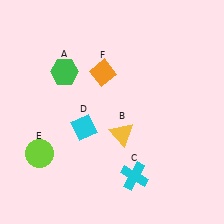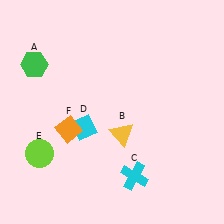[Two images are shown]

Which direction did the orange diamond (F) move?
The orange diamond (F) moved down.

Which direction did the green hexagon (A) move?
The green hexagon (A) moved left.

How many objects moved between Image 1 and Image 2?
2 objects moved between the two images.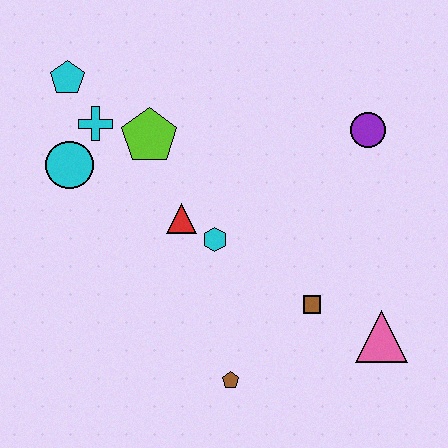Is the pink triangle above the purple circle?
No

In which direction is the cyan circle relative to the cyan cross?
The cyan circle is below the cyan cross.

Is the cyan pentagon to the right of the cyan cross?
No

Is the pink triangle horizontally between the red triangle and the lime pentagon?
No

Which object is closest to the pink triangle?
The brown square is closest to the pink triangle.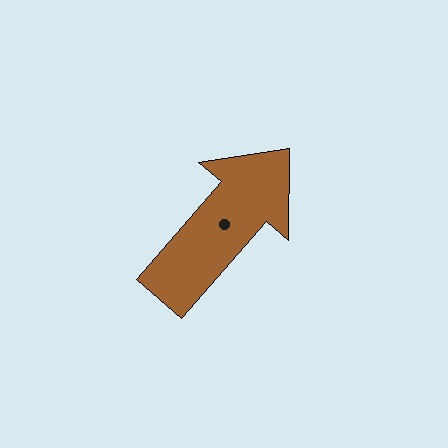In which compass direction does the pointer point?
Northeast.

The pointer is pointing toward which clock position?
Roughly 1 o'clock.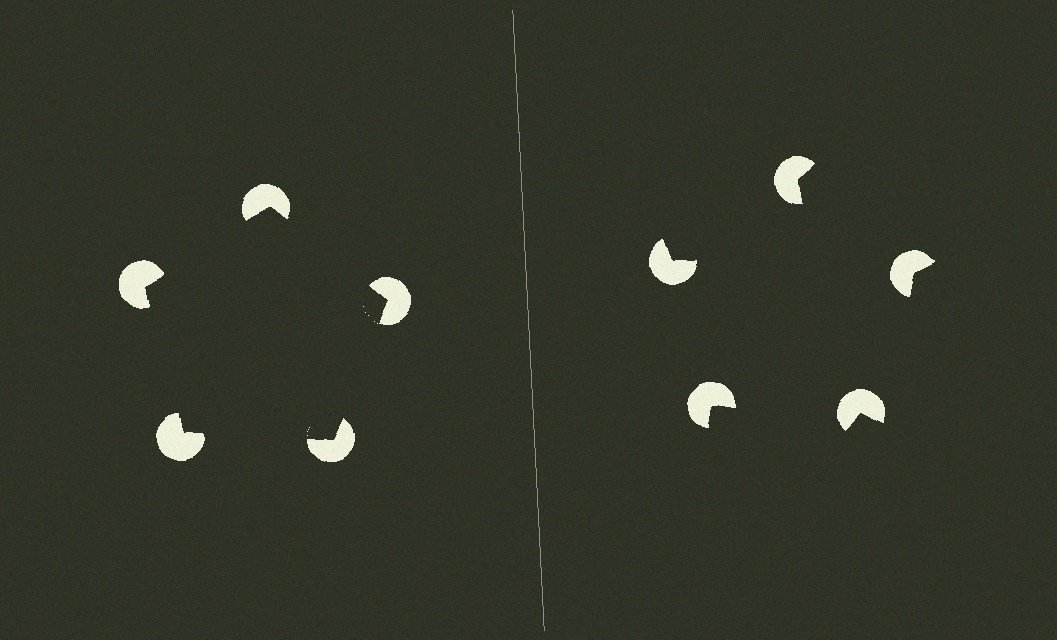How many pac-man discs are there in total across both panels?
10 — 5 on each side.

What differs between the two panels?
The pac-man discs are positioned identically on both sides; only the wedge orientations differ. On the left they align to a pentagon; on the right they are misaligned.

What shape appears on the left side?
An illusory pentagon.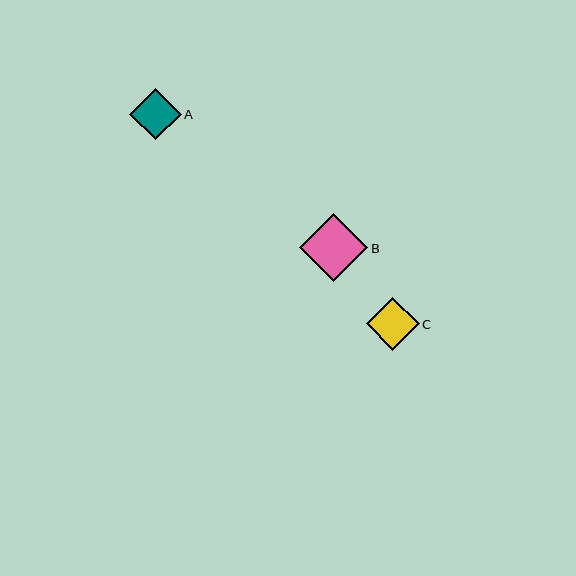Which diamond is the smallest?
Diamond A is the smallest with a size of approximately 51 pixels.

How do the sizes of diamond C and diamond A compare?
Diamond C and diamond A are approximately the same size.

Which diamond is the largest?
Diamond B is the largest with a size of approximately 68 pixels.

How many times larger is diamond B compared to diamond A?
Diamond B is approximately 1.3 times the size of diamond A.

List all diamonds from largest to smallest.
From largest to smallest: B, C, A.